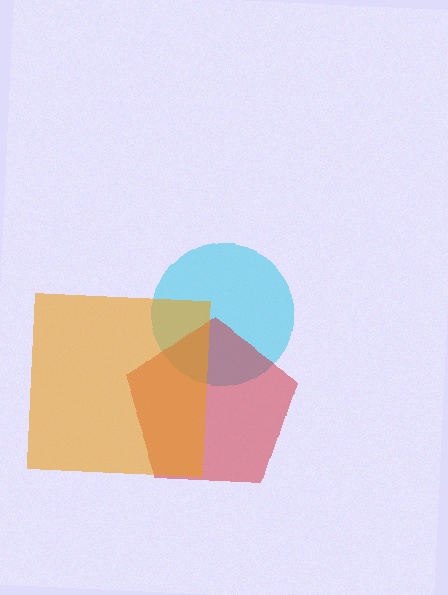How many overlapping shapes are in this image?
There are 3 overlapping shapes in the image.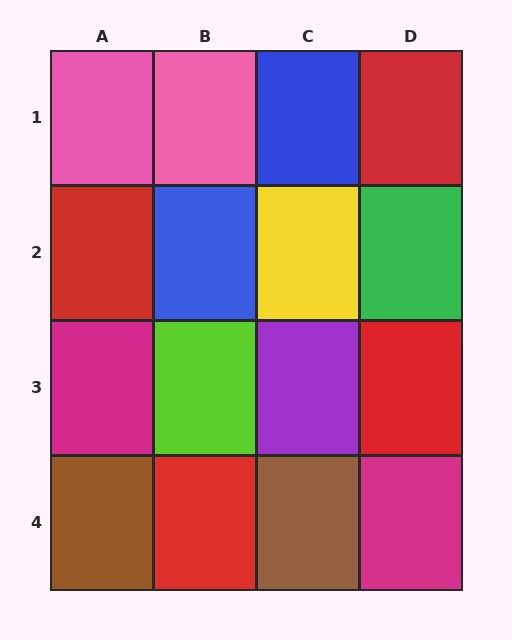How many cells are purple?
1 cell is purple.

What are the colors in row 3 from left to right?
Magenta, lime, purple, red.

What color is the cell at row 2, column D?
Green.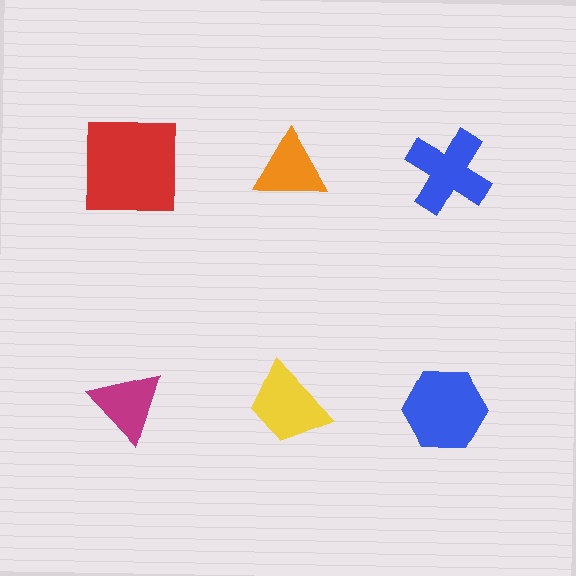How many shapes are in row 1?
3 shapes.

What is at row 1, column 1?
A red square.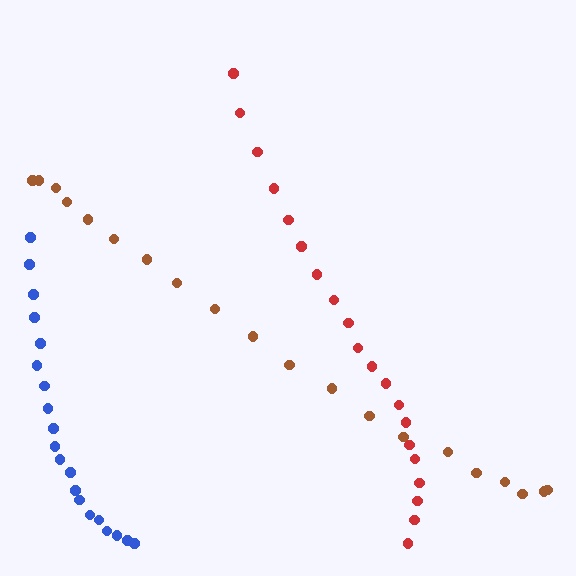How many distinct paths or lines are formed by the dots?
There are 3 distinct paths.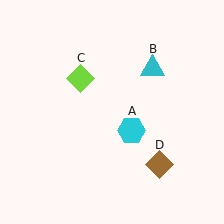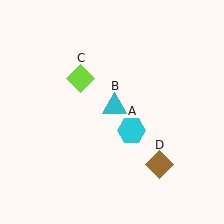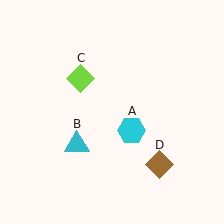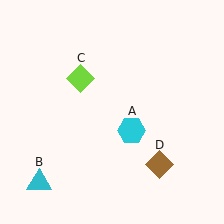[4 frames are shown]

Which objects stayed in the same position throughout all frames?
Cyan hexagon (object A) and lime diamond (object C) and brown diamond (object D) remained stationary.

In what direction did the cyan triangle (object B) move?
The cyan triangle (object B) moved down and to the left.